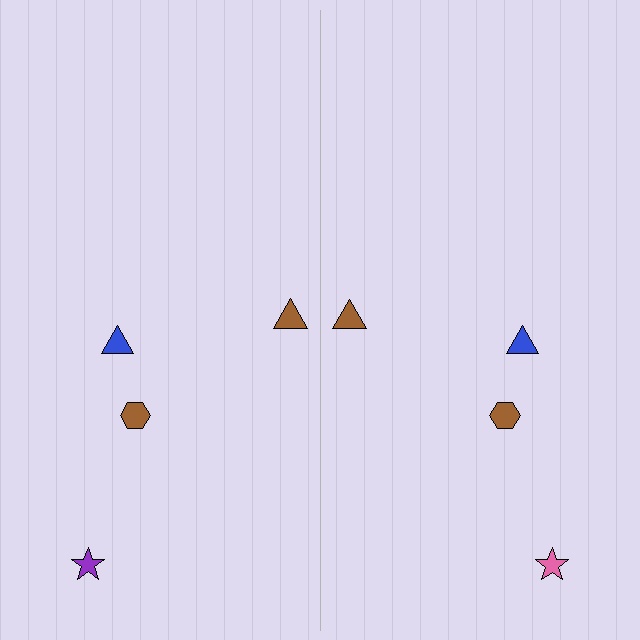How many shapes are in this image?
There are 8 shapes in this image.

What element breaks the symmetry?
The pink star on the right side breaks the symmetry — its mirror counterpart is purple.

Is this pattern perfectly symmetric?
No, the pattern is not perfectly symmetric. The pink star on the right side breaks the symmetry — its mirror counterpart is purple.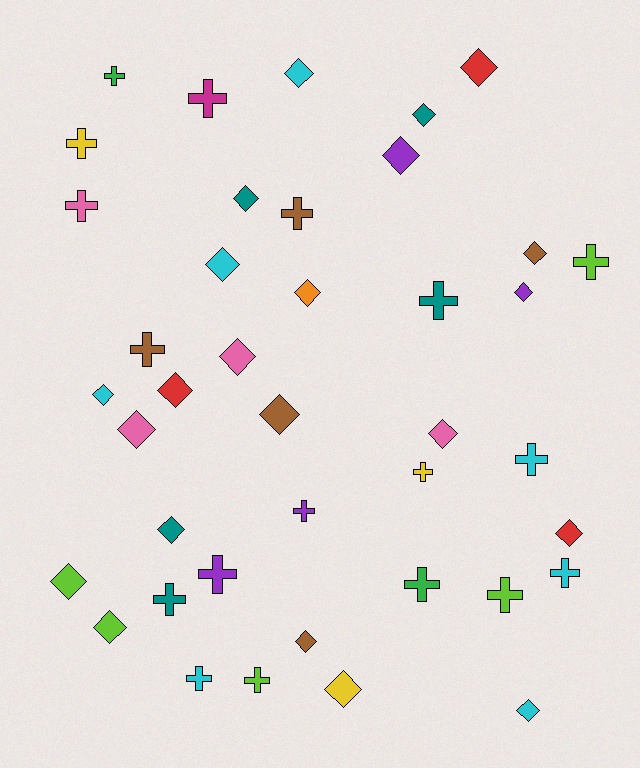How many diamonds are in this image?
There are 22 diamonds.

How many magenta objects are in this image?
There is 1 magenta object.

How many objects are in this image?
There are 40 objects.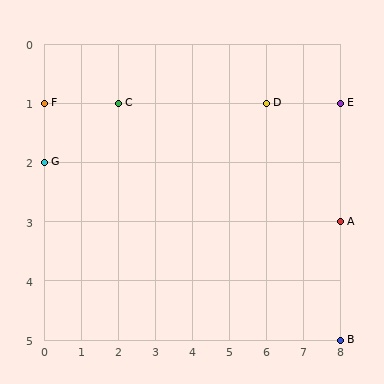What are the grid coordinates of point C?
Point C is at grid coordinates (2, 1).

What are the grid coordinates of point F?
Point F is at grid coordinates (0, 1).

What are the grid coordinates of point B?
Point B is at grid coordinates (8, 5).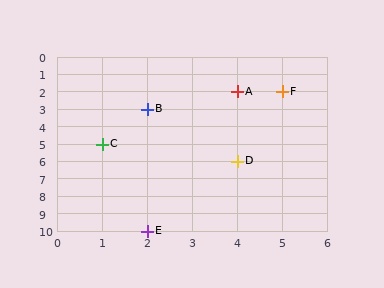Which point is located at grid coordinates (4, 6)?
Point D is at (4, 6).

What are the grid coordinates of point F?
Point F is at grid coordinates (5, 2).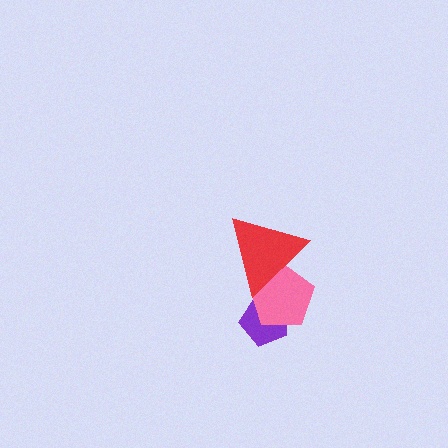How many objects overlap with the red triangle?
1 object overlaps with the red triangle.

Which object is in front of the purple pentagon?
The pink pentagon is in front of the purple pentagon.